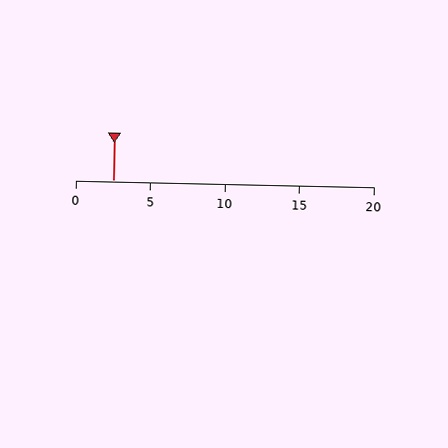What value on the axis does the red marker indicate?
The marker indicates approximately 2.5.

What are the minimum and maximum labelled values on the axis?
The axis runs from 0 to 20.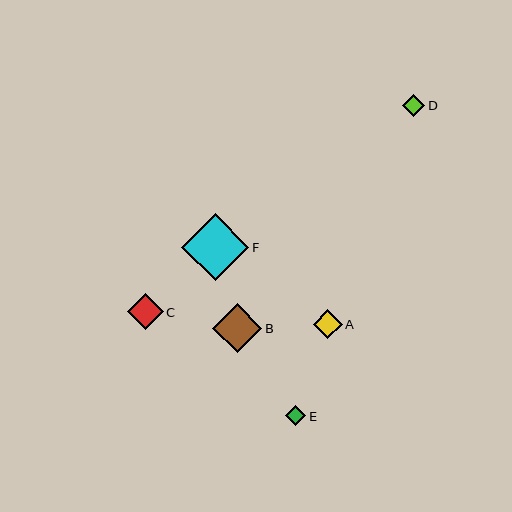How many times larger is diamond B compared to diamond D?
Diamond B is approximately 2.2 times the size of diamond D.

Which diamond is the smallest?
Diamond E is the smallest with a size of approximately 20 pixels.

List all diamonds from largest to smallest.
From largest to smallest: F, B, C, A, D, E.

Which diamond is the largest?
Diamond F is the largest with a size of approximately 67 pixels.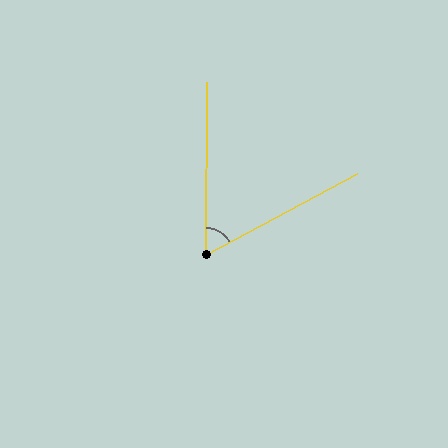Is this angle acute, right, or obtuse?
It is acute.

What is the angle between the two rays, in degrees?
Approximately 61 degrees.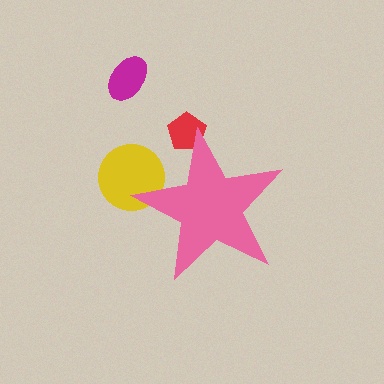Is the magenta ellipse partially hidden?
No, the magenta ellipse is fully visible.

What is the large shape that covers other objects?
A pink star.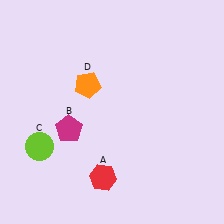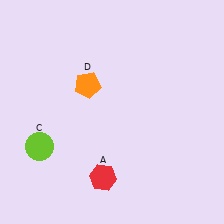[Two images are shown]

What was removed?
The magenta pentagon (B) was removed in Image 2.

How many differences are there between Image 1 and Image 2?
There is 1 difference between the two images.